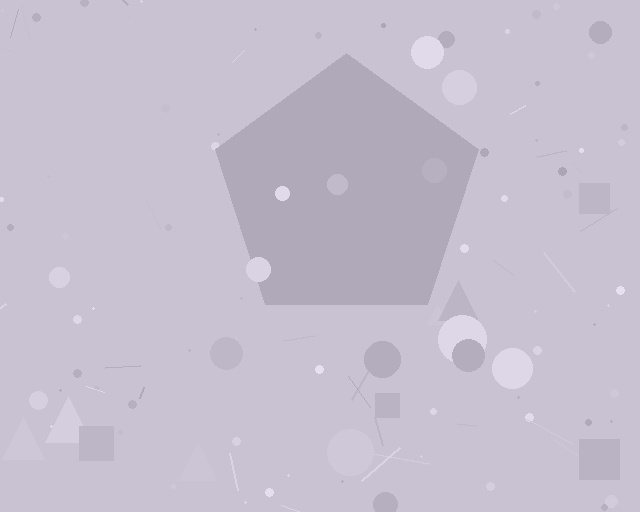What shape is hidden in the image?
A pentagon is hidden in the image.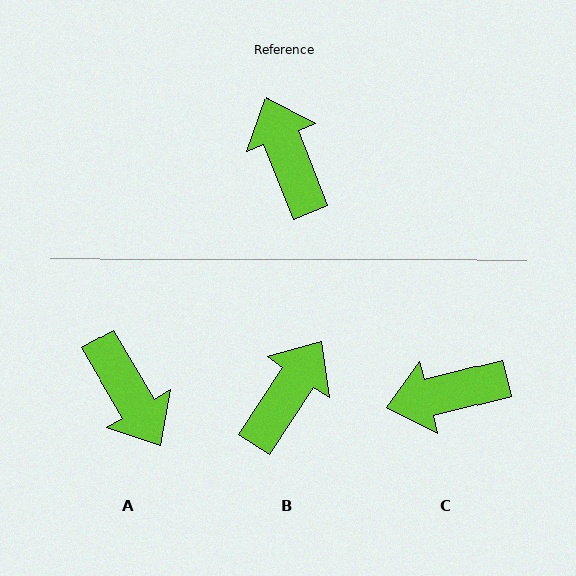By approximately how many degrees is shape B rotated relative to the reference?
Approximately 55 degrees clockwise.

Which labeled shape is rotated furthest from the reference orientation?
A, about 171 degrees away.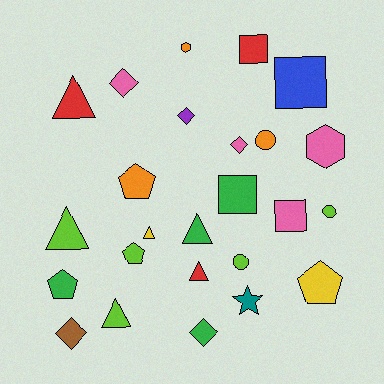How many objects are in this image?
There are 25 objects.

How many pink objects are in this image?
There are 4 pink objects.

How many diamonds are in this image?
There are 5 diamonds.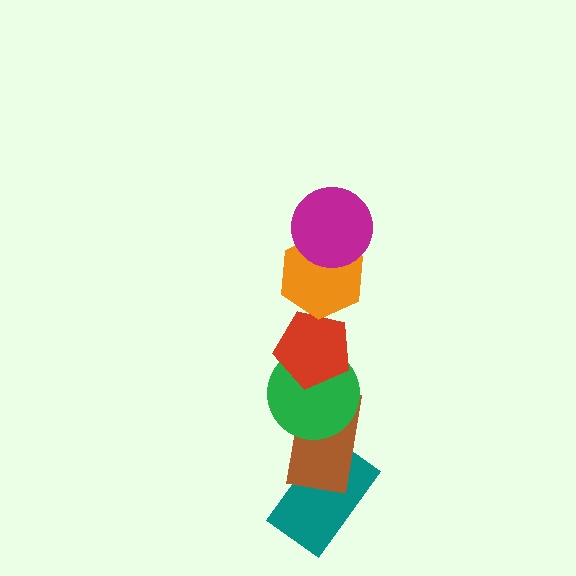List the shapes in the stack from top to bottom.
From top to bottom: the magenta circle, the orange hexagon, the red pentagon, the green circle, the brown rectangle, the teal rectangle.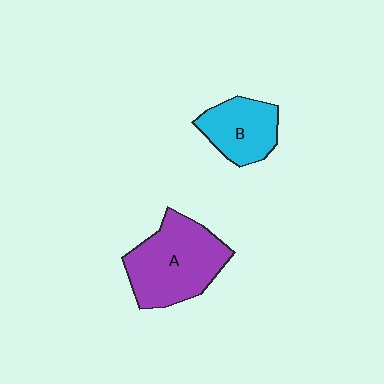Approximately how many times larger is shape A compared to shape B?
Approximately 1.6 times.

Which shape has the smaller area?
Shape B (cyan).